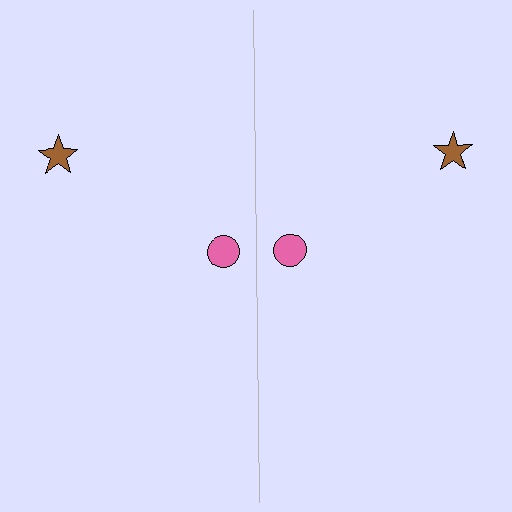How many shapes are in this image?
There are 4 shapes in this image.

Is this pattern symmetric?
Yes, this pattern has bilateral (reflection) symmetry.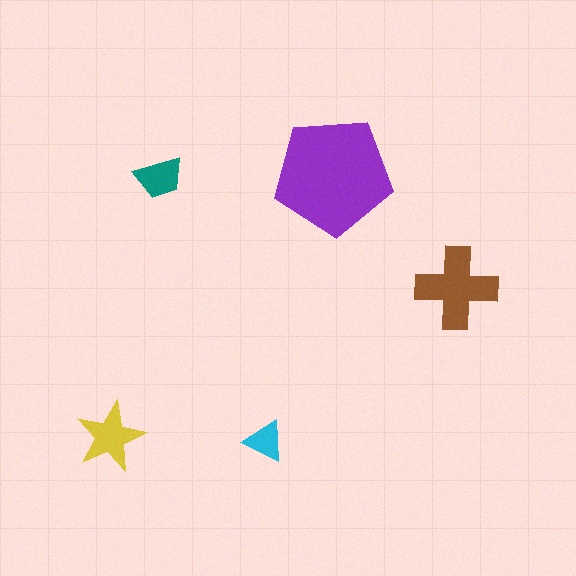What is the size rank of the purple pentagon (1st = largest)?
1st.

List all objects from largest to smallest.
The purple pentagon, the brown cross, the yellow star, the teal trapezoid, the cyan triangle.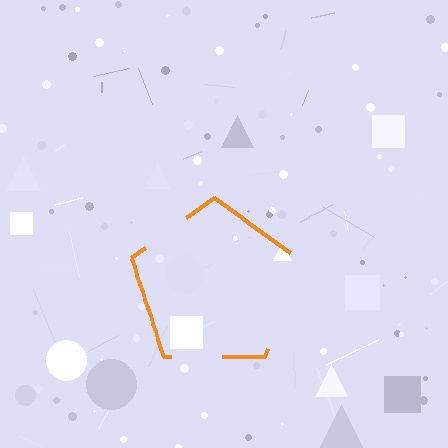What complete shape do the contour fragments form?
The contour fragments form a pentagon.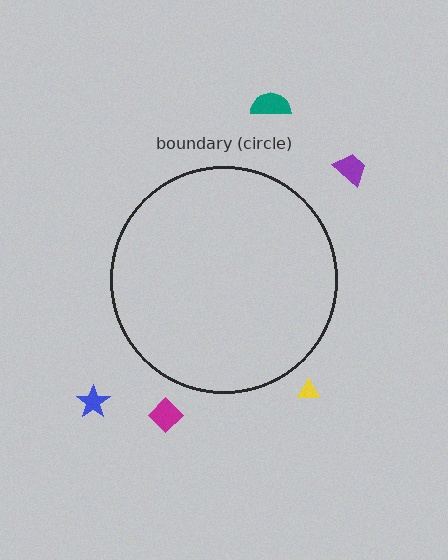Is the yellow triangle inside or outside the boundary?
Outside.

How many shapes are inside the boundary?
0 inside, 5 outside.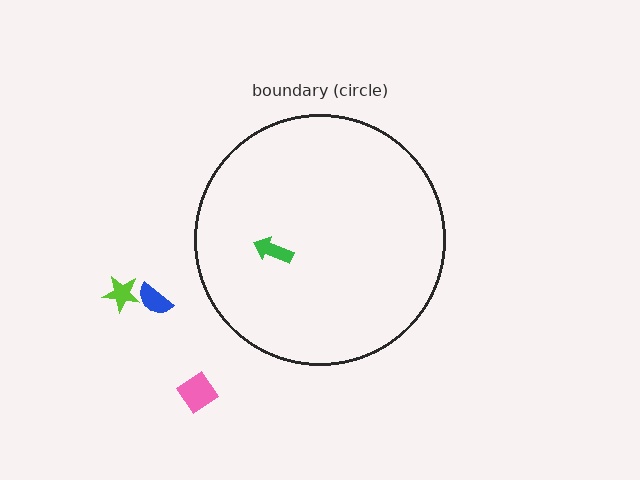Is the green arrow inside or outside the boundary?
Inside.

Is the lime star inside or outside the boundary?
Outside.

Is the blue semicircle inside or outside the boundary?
Outside.